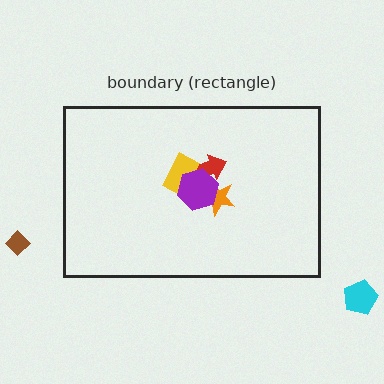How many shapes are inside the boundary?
4 inside, 2 outside.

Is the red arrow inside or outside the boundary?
Inside.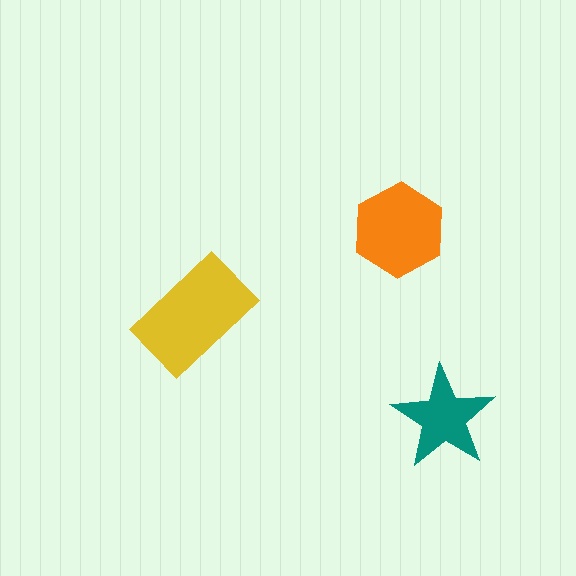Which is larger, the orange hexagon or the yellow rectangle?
The yellow rectangle.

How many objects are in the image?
There are 3 objects in the image.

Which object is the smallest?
The teal star.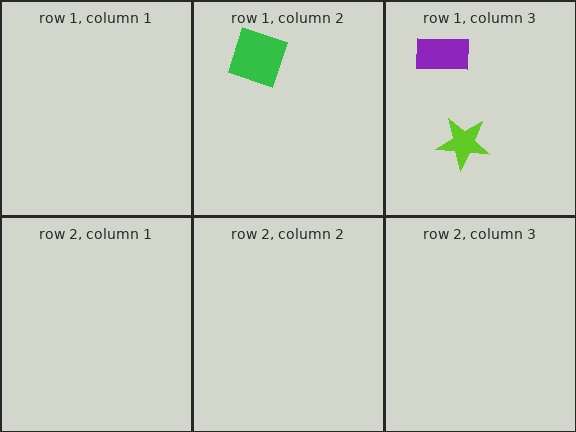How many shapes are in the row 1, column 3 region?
2.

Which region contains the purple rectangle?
The row 1, column 3 region.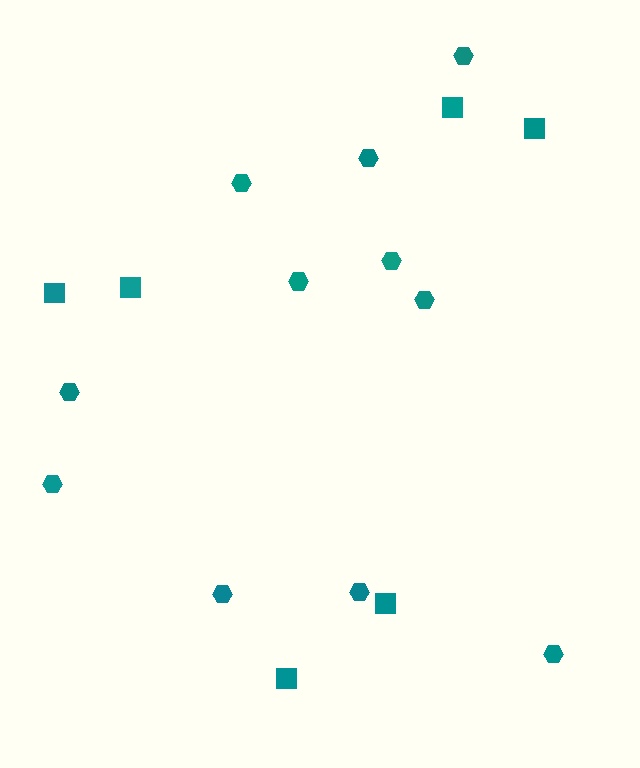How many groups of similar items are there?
There are 2 groups: one group of squares (6) and one group of hexagons (11).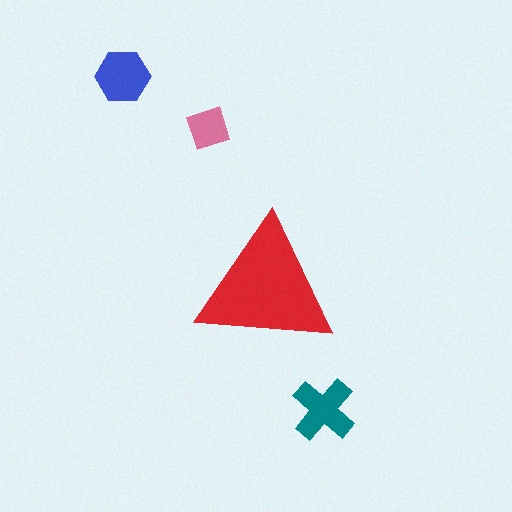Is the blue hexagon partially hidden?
No, the blue hexagon is fully visible.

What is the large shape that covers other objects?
A red triangle.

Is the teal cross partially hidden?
No, the teal cross is fully visible.